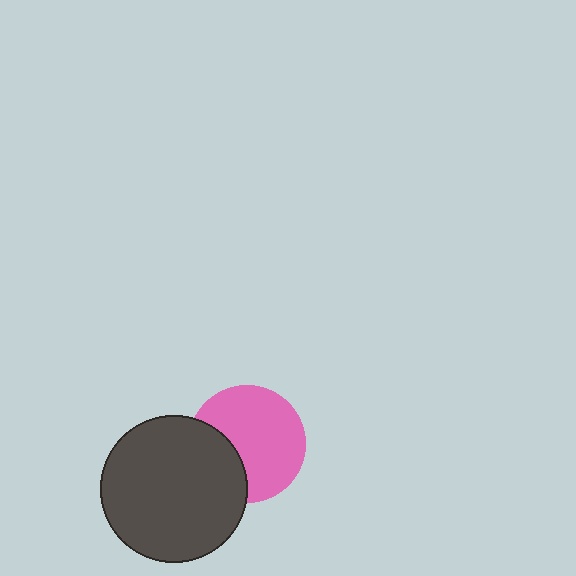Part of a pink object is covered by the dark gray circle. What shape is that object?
It is a circle.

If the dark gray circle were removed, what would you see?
You would see the complete pink circle.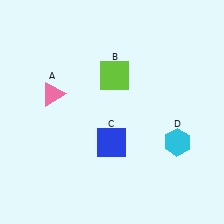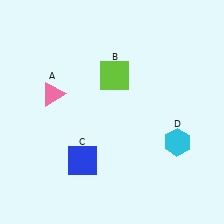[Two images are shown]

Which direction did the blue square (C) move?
The blue square (C) moved left.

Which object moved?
The blue square (C) moved left.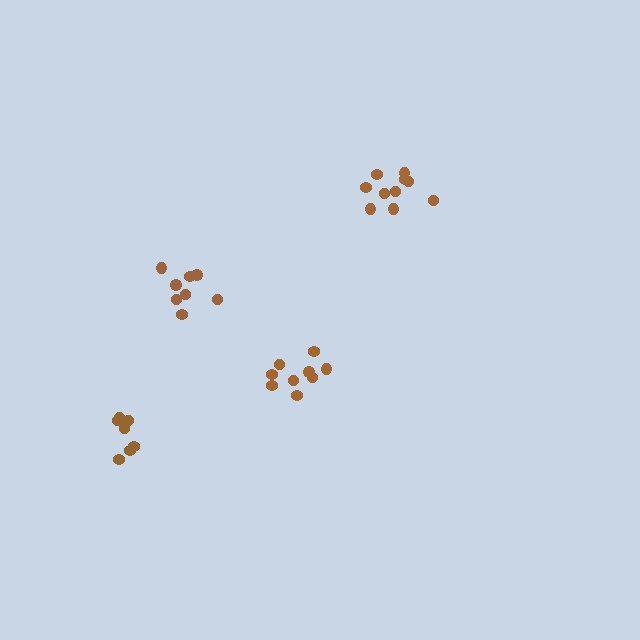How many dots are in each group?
Group 1: 10 dots, Group 2: 7 dots, Group 3: 8 dots, Group 4: 9 dots (34 total).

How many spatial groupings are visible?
There are 4 spatial groupings.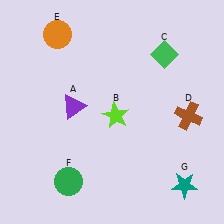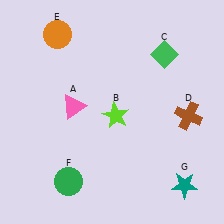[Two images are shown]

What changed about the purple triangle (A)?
In Image 1, A is purple. In Image 2, it changed to pink.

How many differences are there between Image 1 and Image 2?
There is 1 difference between the two images.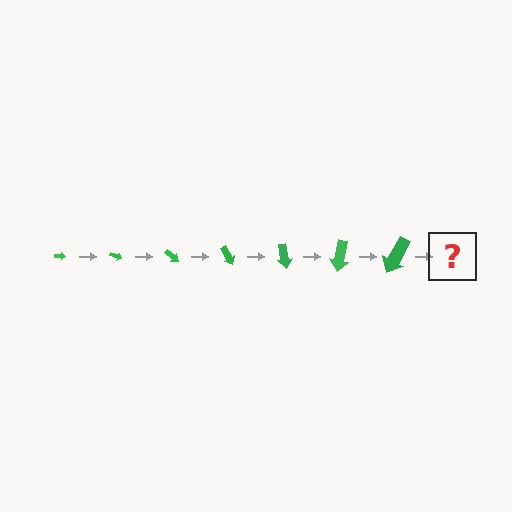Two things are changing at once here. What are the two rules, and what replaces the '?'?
The two rules are that the arrow grows larger each step and it rotates 20 degrees each step. The '?' should be an arrow, larger than the previous one and rotated 140 degrees from the start.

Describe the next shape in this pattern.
It should be an arrow, larger than the previous one and rotated 140 degrees from the start.